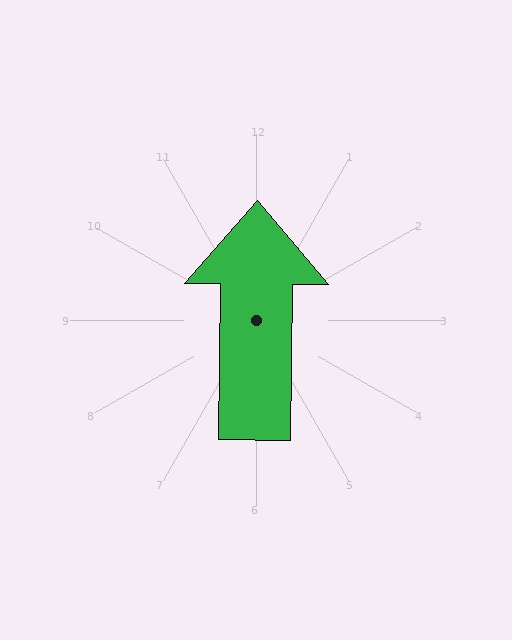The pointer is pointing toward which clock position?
Roughly 12 o'clock.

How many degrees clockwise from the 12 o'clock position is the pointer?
Approximately 1 degrees.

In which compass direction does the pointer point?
North.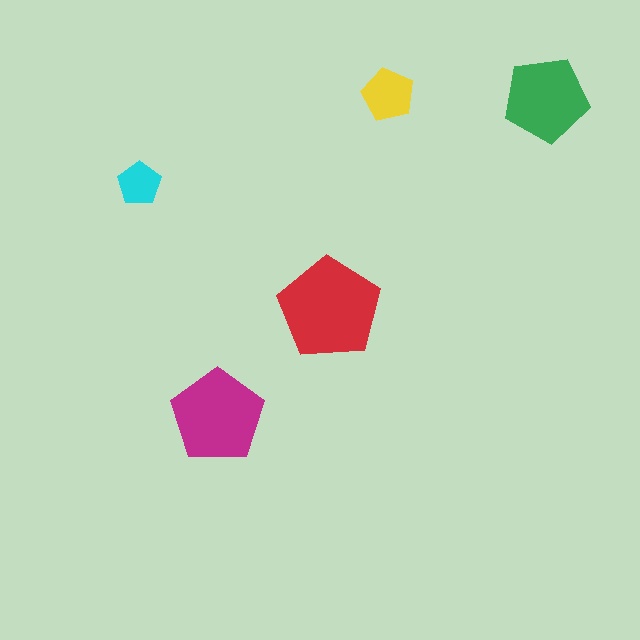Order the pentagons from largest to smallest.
the red one, the magenta one, the green one, the yellow one, the cyan one.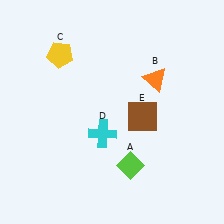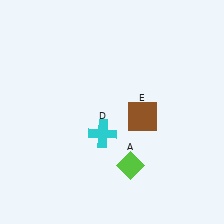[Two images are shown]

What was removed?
The orange triangle (B), the yellow pentagon (C) were removed in Image 2.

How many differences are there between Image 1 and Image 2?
There are 2 differences between the two images.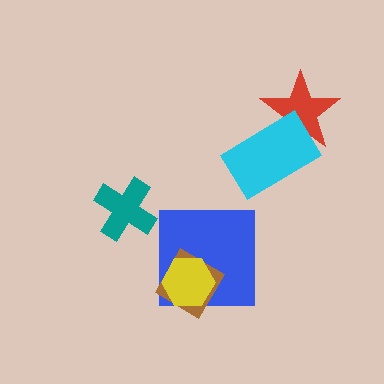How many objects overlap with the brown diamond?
2 objects overlap with the brown diamond.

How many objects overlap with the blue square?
2 objects overlap with the blue square.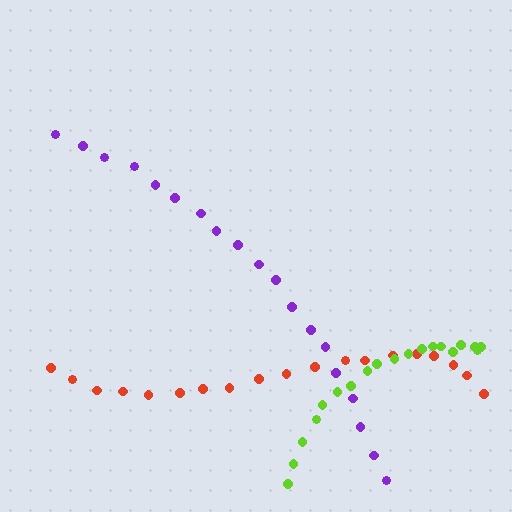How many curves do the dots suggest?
There are 3 distinct paths.